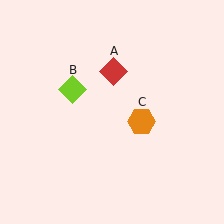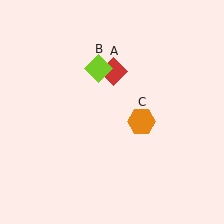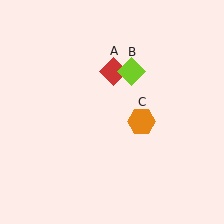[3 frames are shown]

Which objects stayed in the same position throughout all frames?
Red diamond (object A) and orange hexagon (object C) remained stationary.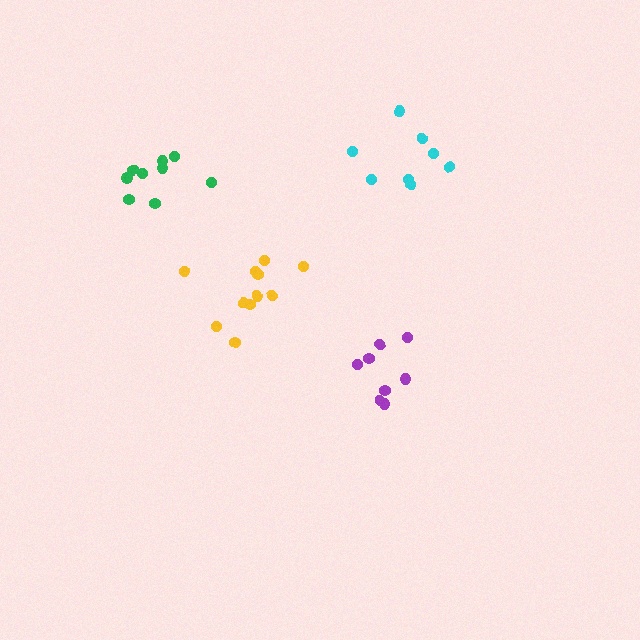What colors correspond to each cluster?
The clusters are colored: cyan, green, purple, yellow.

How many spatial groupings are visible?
There are 4 spatial groupings.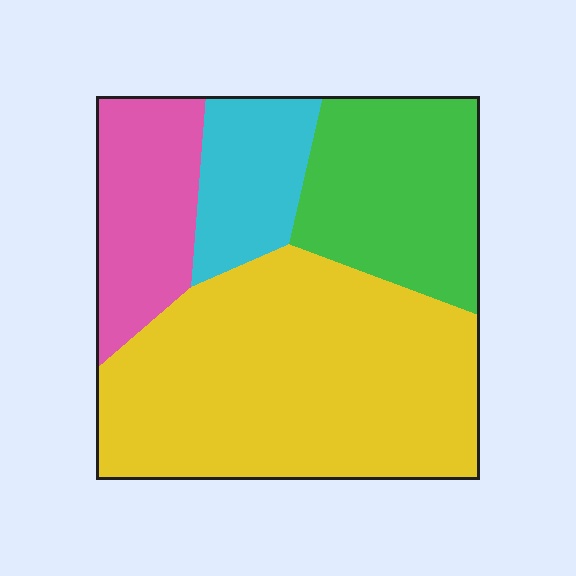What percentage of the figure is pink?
Pink takes up about one sixth (1/6) of the figure.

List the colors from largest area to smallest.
From largest to smallest: yellow, green, pink, cyan.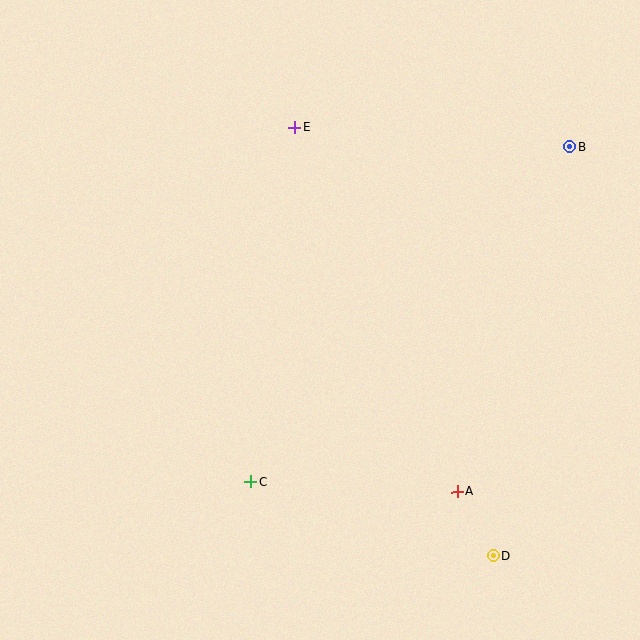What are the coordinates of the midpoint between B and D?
The midpoint between B and D is at (532, 351).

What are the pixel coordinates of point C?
Point C is at (251, 482).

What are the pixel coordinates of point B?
Point B is at (570, 147).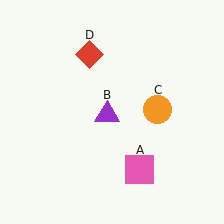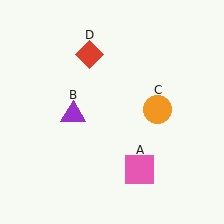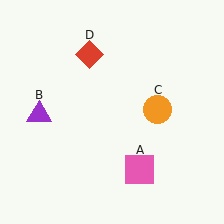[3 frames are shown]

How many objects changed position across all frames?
1 object changed position: purple triangle (object B).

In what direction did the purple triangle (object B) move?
The purple triangle (object B) moved left.